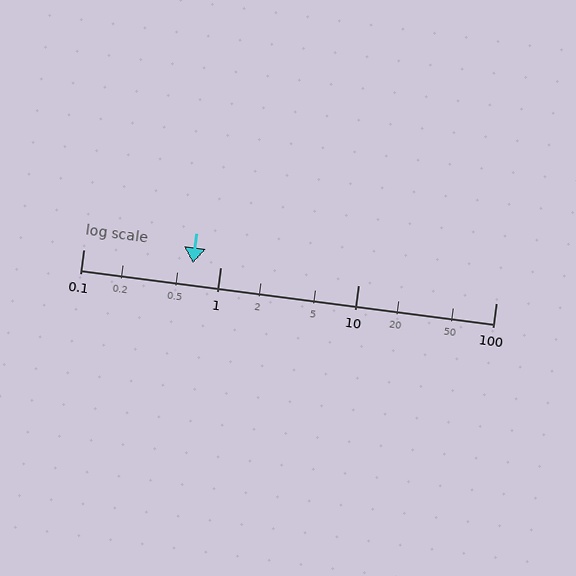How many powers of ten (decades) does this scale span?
The scale spans 3 decades, from 0.1 to 100.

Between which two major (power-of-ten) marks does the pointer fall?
The pointer is between 0.1 and 1.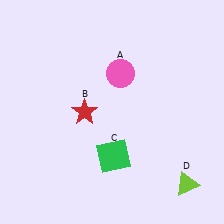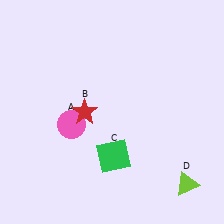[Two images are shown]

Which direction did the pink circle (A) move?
The pink circle (A) moved down.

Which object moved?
The pink circle (A) moved down.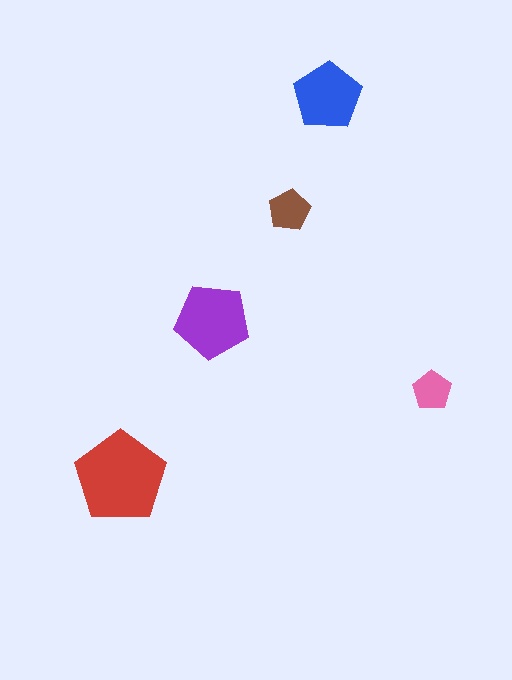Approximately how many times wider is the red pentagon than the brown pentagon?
About 2 times wider.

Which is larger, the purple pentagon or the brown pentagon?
The purple one.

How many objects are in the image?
There are 5 objects in the image.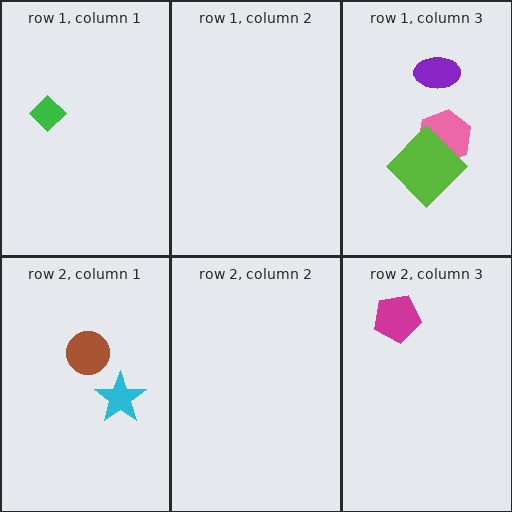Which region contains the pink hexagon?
The row 1, column 3 region.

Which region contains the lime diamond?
The row 1, column 3 region.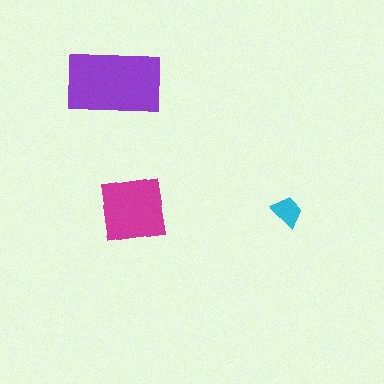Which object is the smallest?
The cyan trapezoid.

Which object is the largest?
The purple rectangle.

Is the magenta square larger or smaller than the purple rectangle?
Smaller.